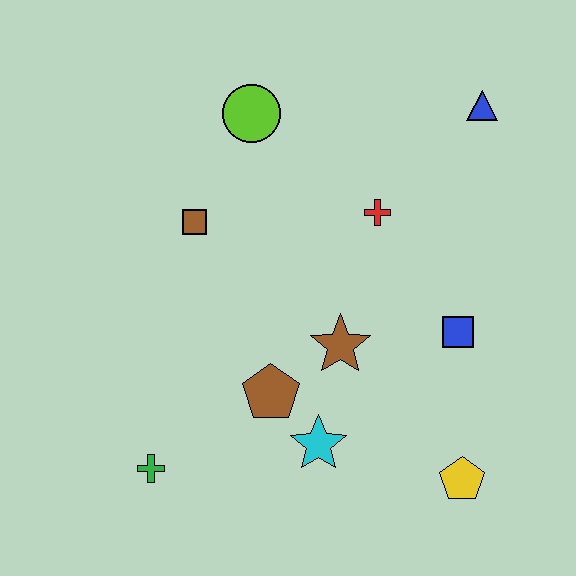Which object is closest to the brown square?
The lime circle is closest to the brown square.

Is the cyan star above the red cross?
No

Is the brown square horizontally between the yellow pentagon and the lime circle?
No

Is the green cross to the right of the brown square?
No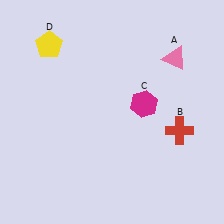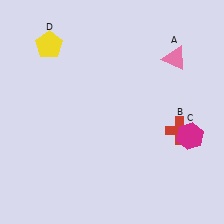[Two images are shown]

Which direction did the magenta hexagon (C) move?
The magenta hexagon (C) moved right.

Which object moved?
The magenta hexagon (C) moved right.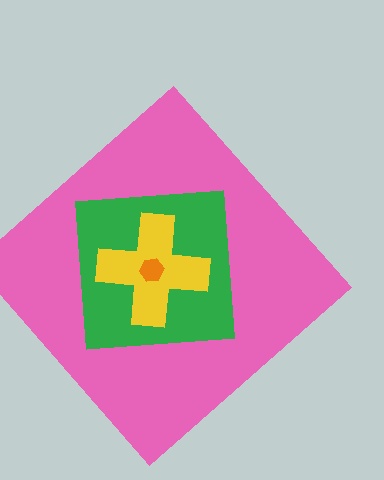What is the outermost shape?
The pink diamond.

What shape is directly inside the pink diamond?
The green square.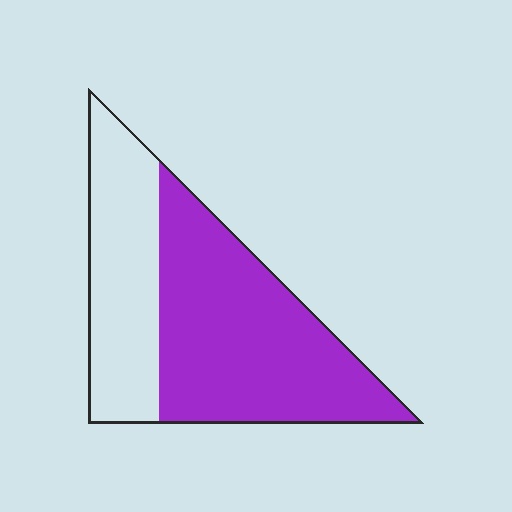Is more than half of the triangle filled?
Yes.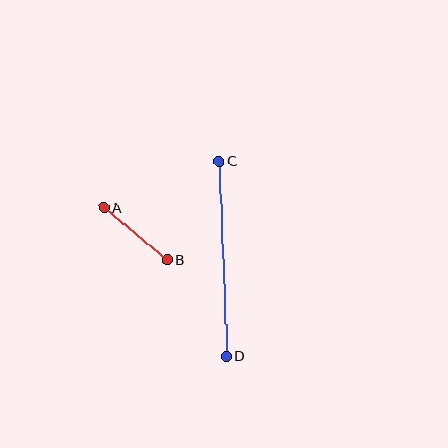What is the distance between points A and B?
The distance is approximately 82 pixels.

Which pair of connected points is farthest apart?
Points C and D are farthest apart.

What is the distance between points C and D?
The distance is approximately 195 pixels.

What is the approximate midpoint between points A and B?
The midpoint is at approximately (135, 234) pixels.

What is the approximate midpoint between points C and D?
The midpoint is at approximately (223, 259) pixels.